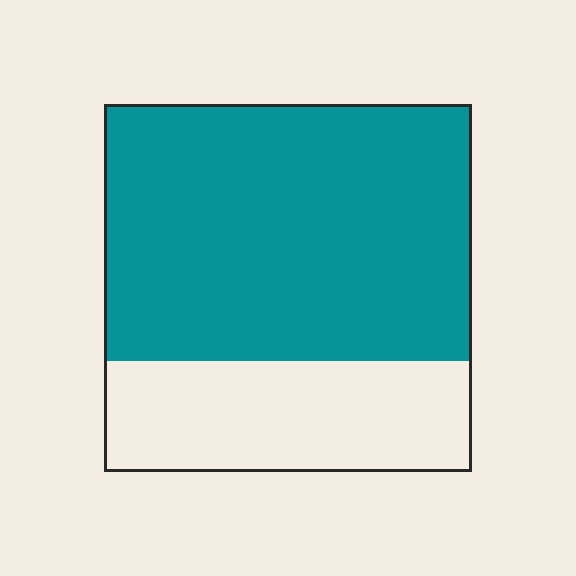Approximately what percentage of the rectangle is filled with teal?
Approximately 70%.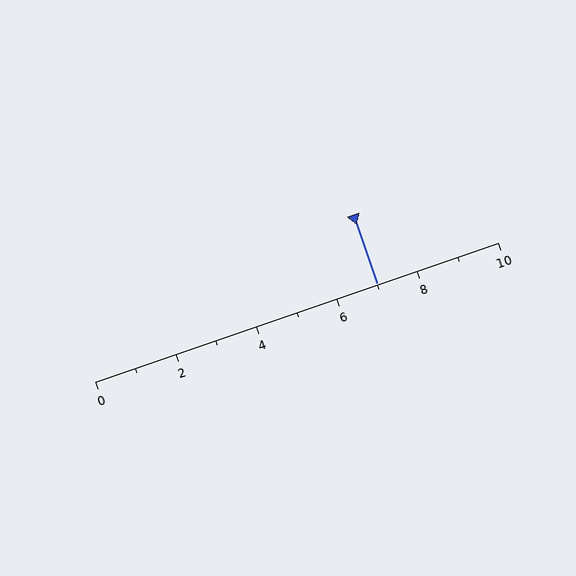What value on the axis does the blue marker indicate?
The marker indicates approximately 7.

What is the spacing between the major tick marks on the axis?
The major ticks are spaced 2 apart.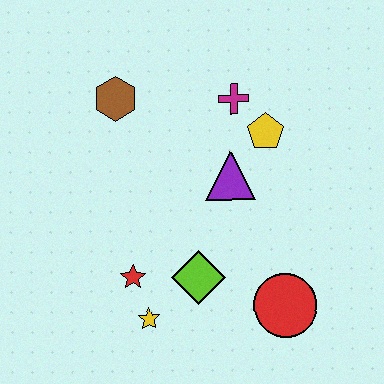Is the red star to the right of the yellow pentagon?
No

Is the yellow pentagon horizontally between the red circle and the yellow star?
Yes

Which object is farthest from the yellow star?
The magenta cross is farthest from the yellow star.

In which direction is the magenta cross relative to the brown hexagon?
The magenta cross is to the right of the brown hexagon.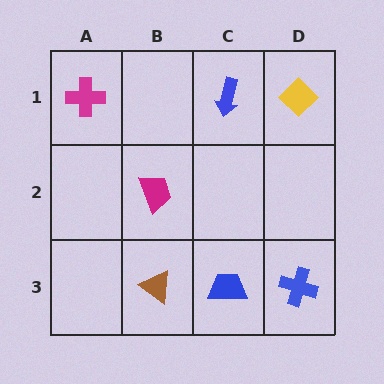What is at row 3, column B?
A brown triangle.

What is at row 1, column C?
A blue arrow.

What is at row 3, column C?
A blue trapezoid.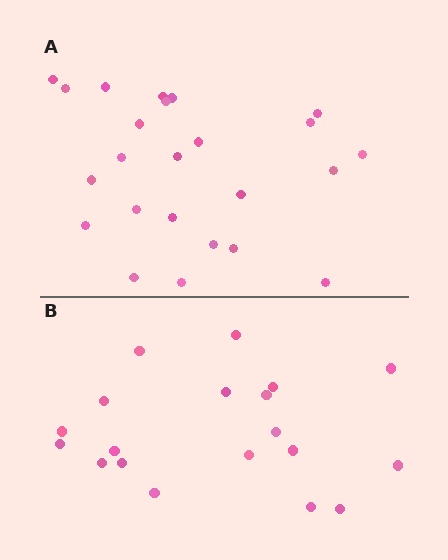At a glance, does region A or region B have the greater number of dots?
Region A (the top region) has more dots.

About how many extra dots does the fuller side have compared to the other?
Region A has about 5 more dots than region B.